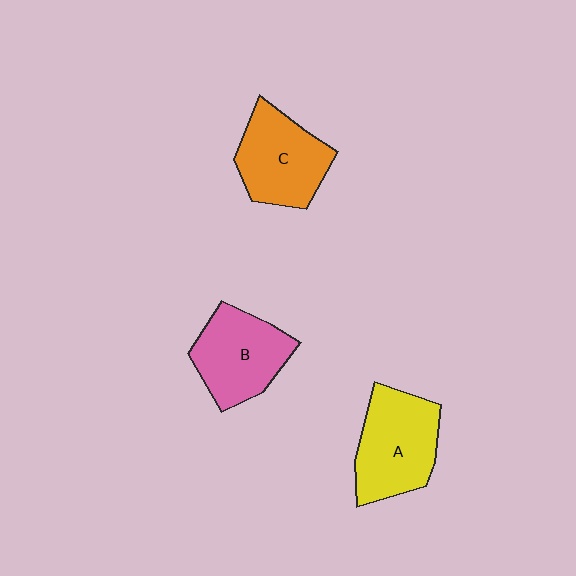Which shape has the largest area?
Shape A (yellow).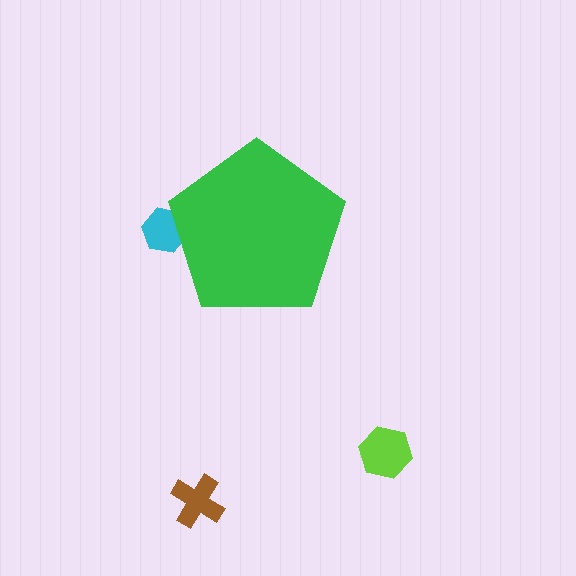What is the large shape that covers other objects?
A green pentagon.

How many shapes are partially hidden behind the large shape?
1 shape is partially hidden.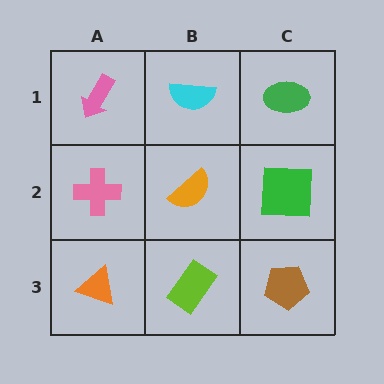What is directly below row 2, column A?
An orange triangle.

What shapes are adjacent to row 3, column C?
A green square (row 2, column C), a lime rectangle (row 3, column B).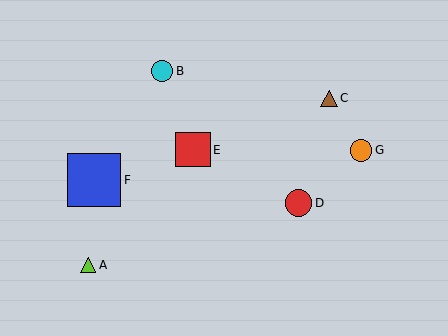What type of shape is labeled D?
Shape D is a red circle.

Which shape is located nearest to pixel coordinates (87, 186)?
The blue square (labeled F) at (94, 180) is nearest to that location.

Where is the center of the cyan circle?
The center of the cyan circle is at (162, 71).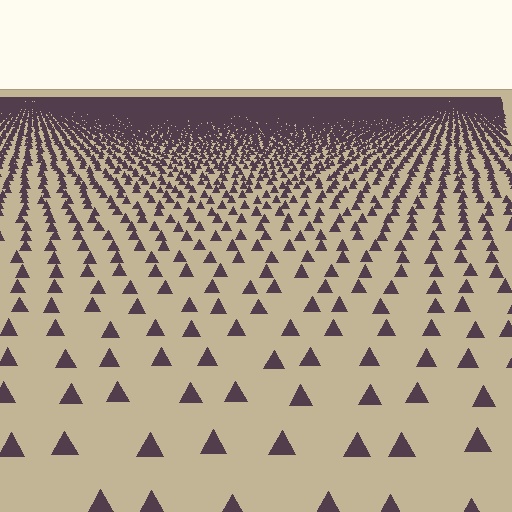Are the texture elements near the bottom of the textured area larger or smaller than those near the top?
Larger. Near the bottom, elements are closer to the viewer and appear at a bigger on-screen size.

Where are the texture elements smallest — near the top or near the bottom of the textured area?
Near the top.